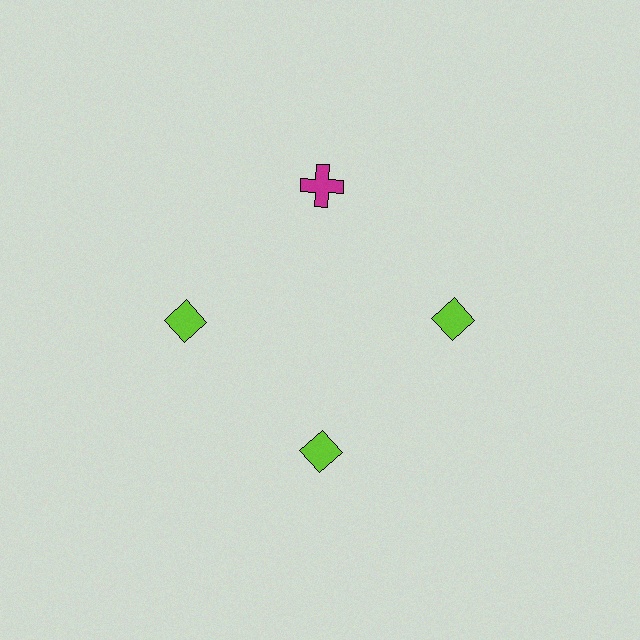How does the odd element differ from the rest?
It differs in both color (magenta instead of lime) and shape (cross instead of diamond).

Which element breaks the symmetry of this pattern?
The magenta cross at roughly the 12 o'clock position breaks the symmetry. All other shapes are lime diamonds.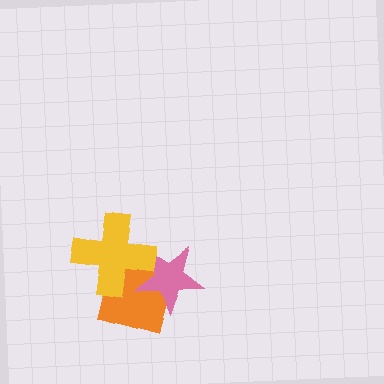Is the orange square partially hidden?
Yes, it is partially covered by another shape.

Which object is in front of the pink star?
The yellow cross is in front of the pink star.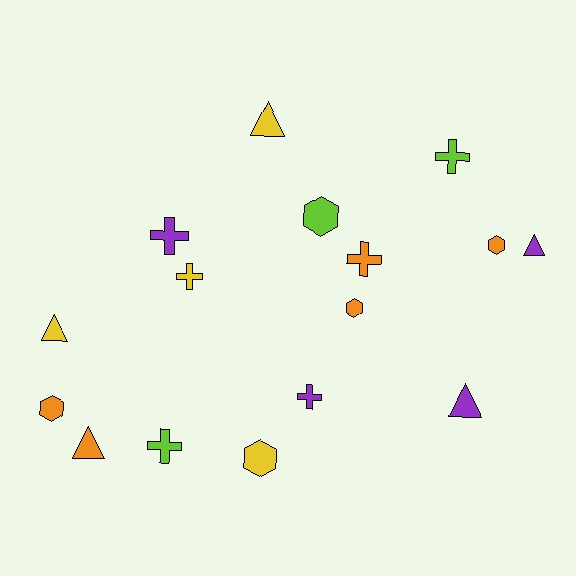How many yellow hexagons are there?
There is 1 yellow hexagon.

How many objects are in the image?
There are 16 objects.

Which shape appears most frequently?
Cross, with 6 objects.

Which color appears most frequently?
Orange, with 5 objects.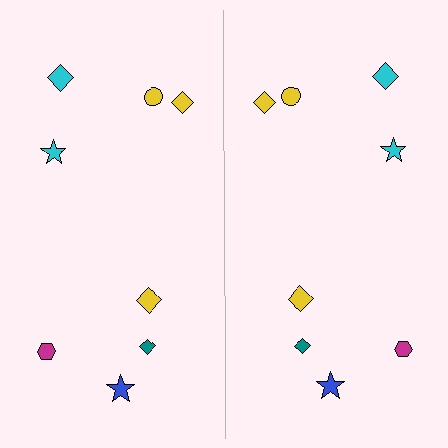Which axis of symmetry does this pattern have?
The pattern has a vertical axis of symmetry running through the center of the image.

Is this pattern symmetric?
Yes, this pattern has bilateral (reflection) symmetry.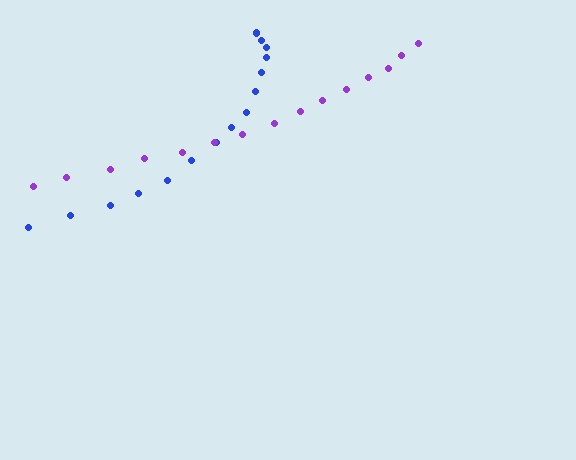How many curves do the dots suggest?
There are 2 distinct paths.